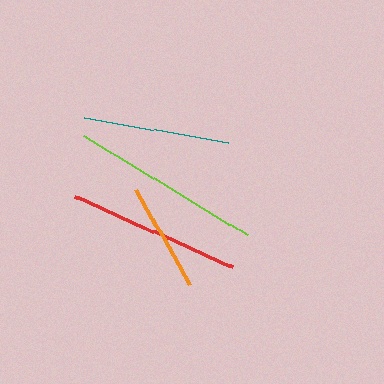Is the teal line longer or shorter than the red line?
The red line is longer than the teal line.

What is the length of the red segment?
The red segment is approximately 173 pixels long.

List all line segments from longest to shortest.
From longest to shortest: lime, red, teal, orange.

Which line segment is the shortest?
The orange line is the shortest at approximately 109 pixels.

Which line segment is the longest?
The lime line is the longest at approximately 190 pixels.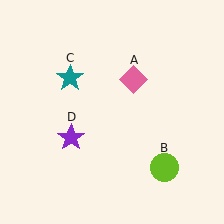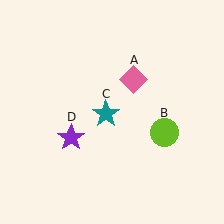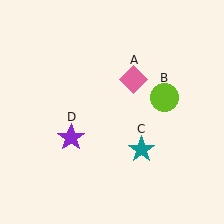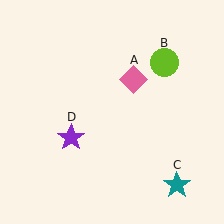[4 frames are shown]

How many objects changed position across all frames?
2 objects changed position: lime circle (object B), teal star (object C).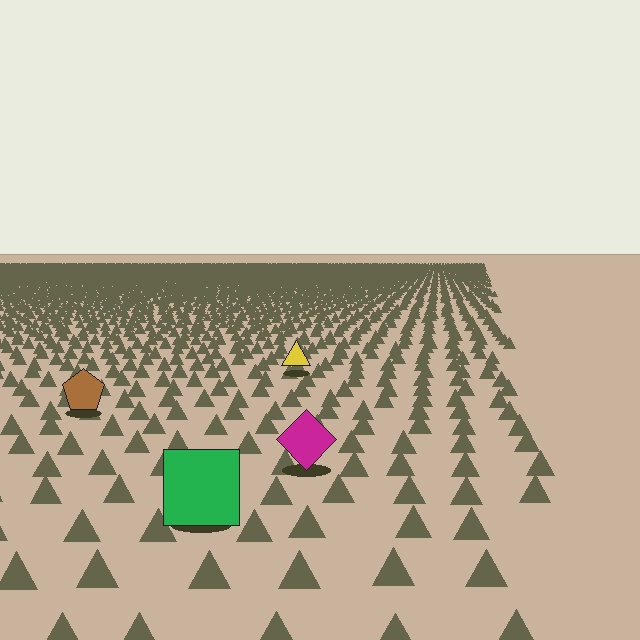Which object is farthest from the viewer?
The yellow triangle is farthest from the viewer. It appears smaller and the ground texture around it is denser.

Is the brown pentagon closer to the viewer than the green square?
No. The green square is closer — you can tell from the texture gradient: the ground texture is coarser near it.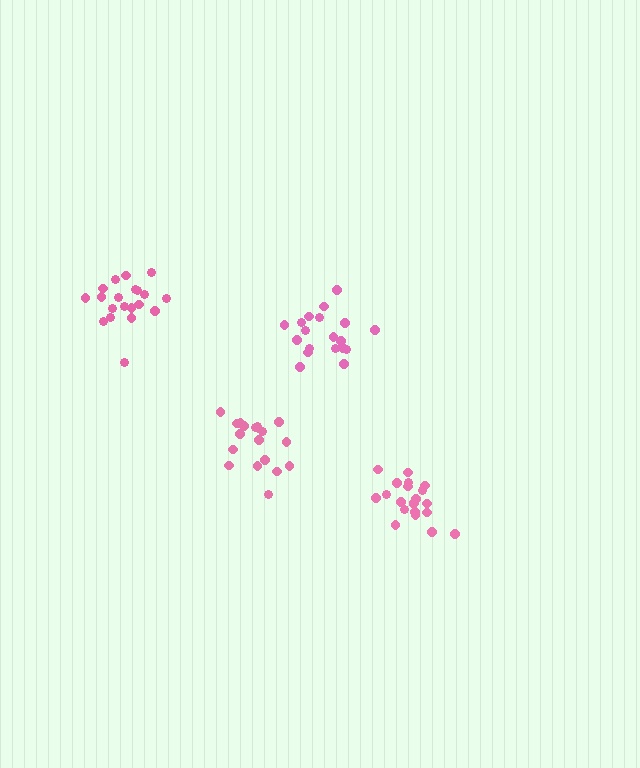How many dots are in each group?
Group 1: 20 dots, Group 2: 21 dots, Group 3: 20 dots, Group 4: 19 dots (80 total).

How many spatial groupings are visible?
There are 4 spatial groupings.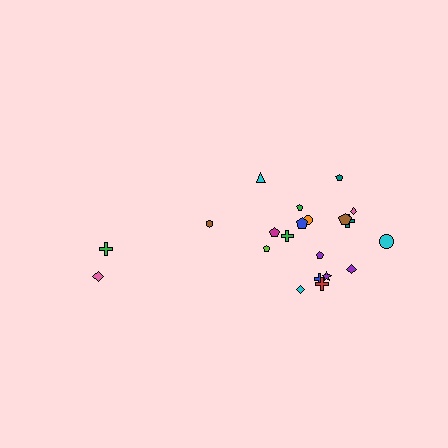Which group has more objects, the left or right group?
The right group.